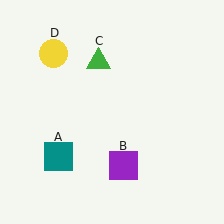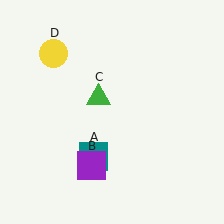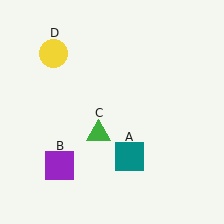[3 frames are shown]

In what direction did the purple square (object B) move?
The purple square (object B) moved left.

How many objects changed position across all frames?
3 objects changed position: teal square (object A), purple square (object B), green triangle (object C).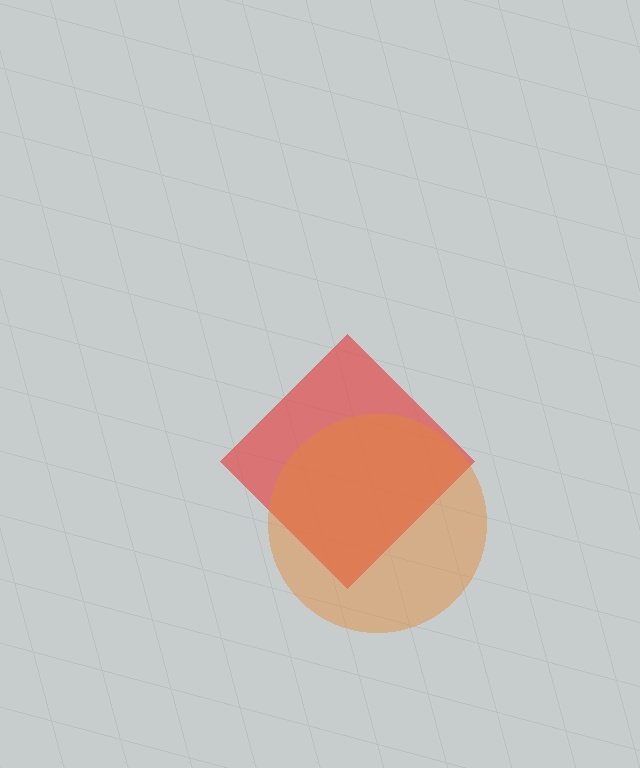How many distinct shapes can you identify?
There are 2 distinct shapes: a red diamond, an orange circle.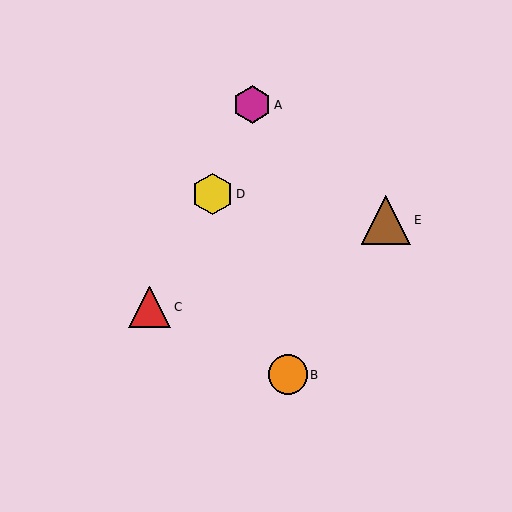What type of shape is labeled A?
Shape A is a magenta hexagon.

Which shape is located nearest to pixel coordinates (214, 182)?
The yellow hexagon (labeled D) at (212, 194) is nearest to that location.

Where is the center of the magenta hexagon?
The center of the magenta hexagon is at (252, 105).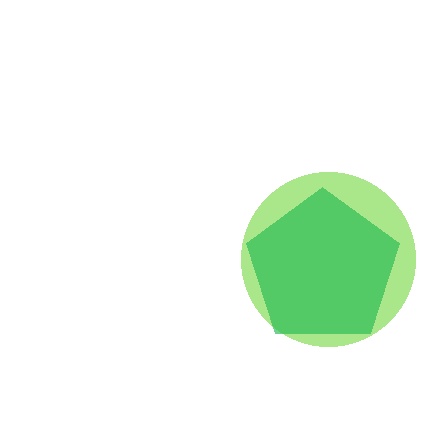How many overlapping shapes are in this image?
There are 2 overlapping shapes in the image.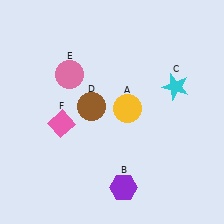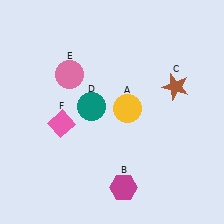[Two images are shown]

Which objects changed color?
B changed from purple to magenta. C changed from cyan to brown. D changed from brown to teal.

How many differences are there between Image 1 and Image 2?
There are 3 differences between the two images.